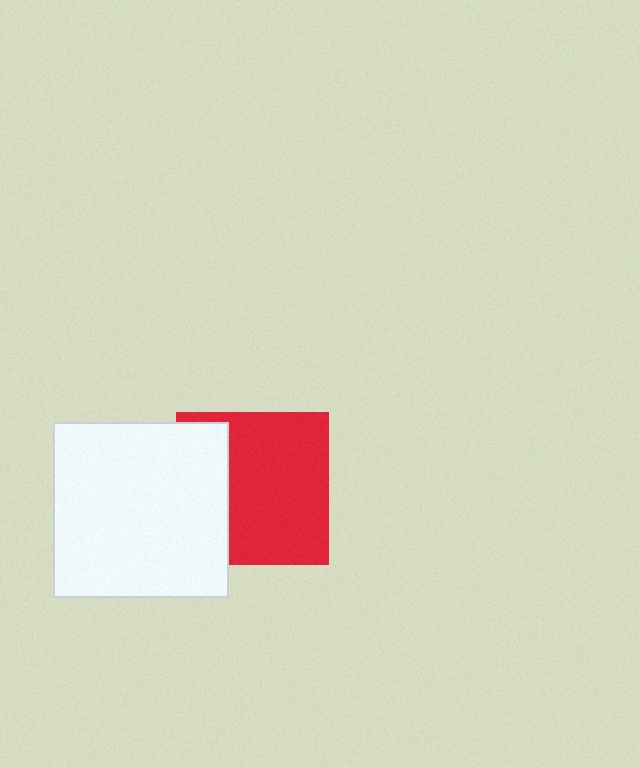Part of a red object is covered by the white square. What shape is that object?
It is a square.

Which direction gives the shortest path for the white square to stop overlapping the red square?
Moving left gives the shortest separation.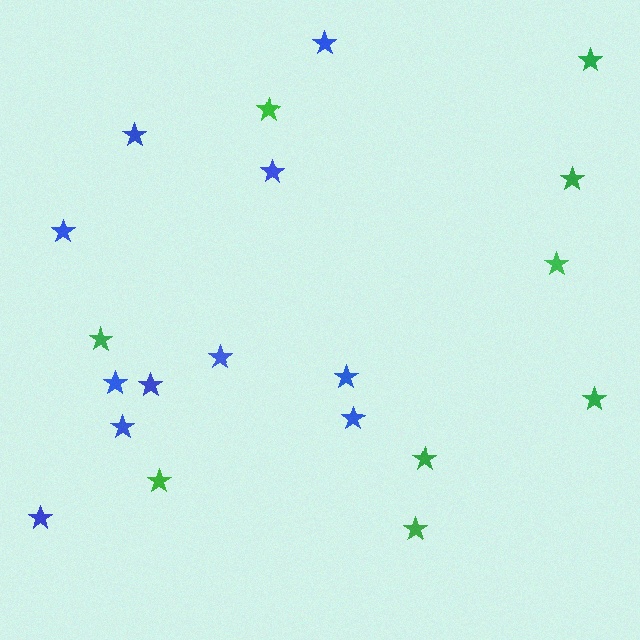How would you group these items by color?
There are 2 groups: one group of green stars (9) and one group of blue stars (11).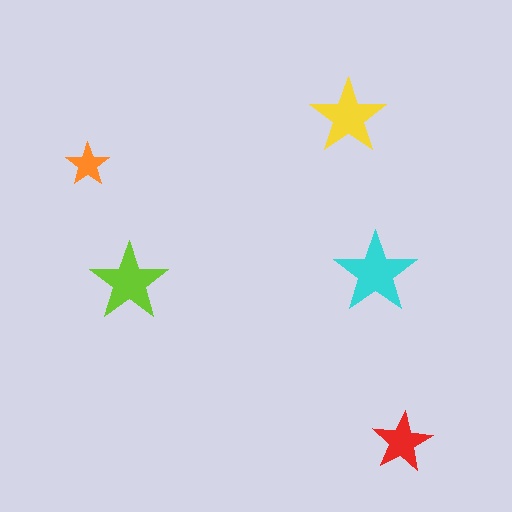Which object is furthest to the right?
The red star is rightmost.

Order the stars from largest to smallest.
the cyan one, the lime one, the yellow one, the red one, the orange one.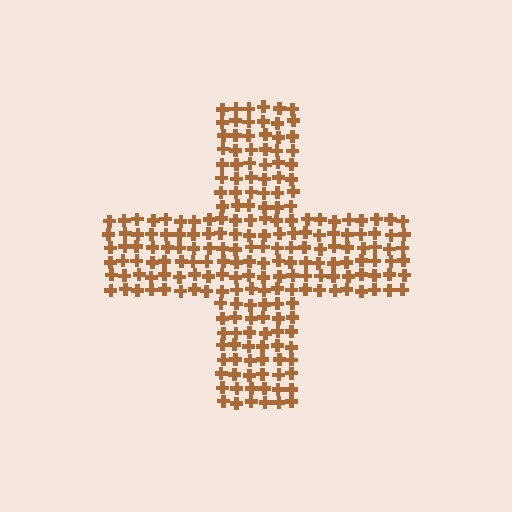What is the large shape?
The large shape is a cross.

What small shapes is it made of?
It is made of small crosses.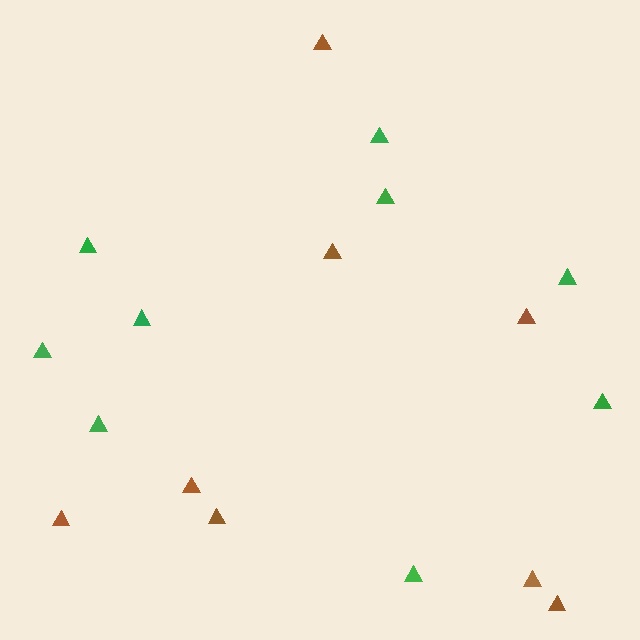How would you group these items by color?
There are 2 groups: one group of brown triangles (8) and one group of green triangles (9).